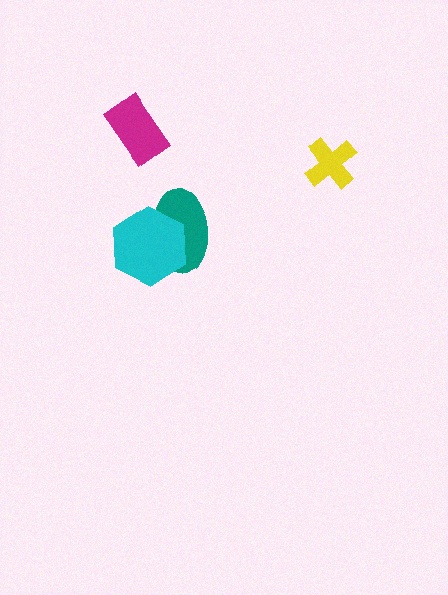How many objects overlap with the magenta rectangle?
0 objects overlap with the magenta rectangle.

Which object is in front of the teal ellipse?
The cyan hexagon is in front of the teal ellipse.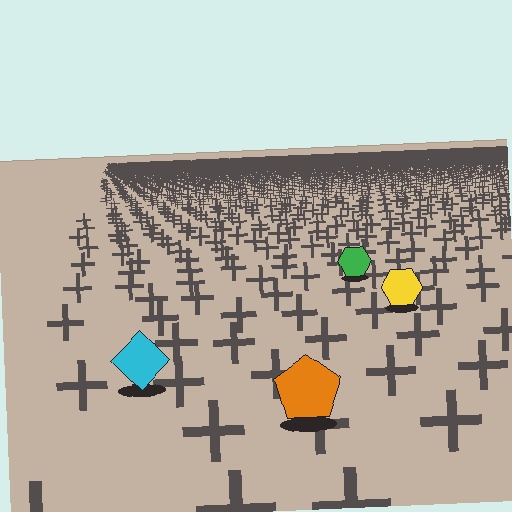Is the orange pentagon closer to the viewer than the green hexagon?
Yes. The orange pentagon is closer — you can tell from the texture gradient: the ground texture is coarser near it.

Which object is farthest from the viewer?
The green hexagon is farthest from the viewer. It appears smaller and the ground texture around it is denser.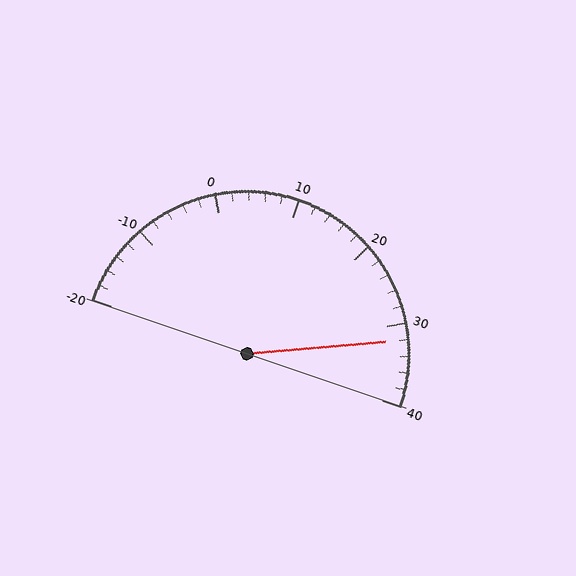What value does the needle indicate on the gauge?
The needle indicates approximately 32.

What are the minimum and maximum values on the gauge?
The gauge ranges from -20 to 40.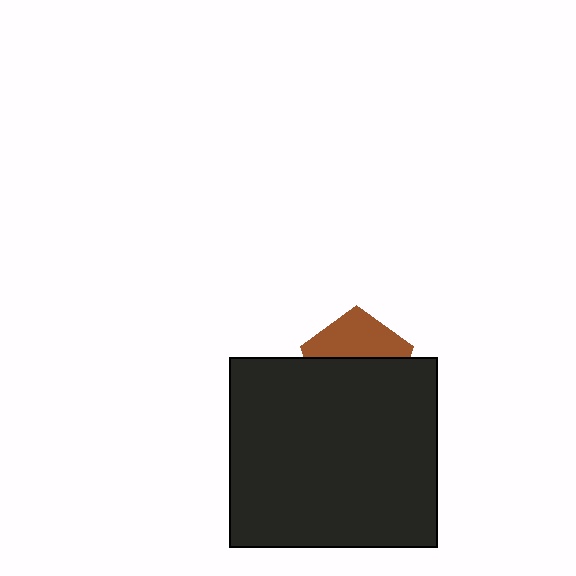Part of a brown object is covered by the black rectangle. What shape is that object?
It is a pentagon.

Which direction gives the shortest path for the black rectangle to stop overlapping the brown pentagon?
Moving down gives the shortest separation.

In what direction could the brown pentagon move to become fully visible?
The brown pentagon could move up. That would shift it out from behind the black rectangle entirely.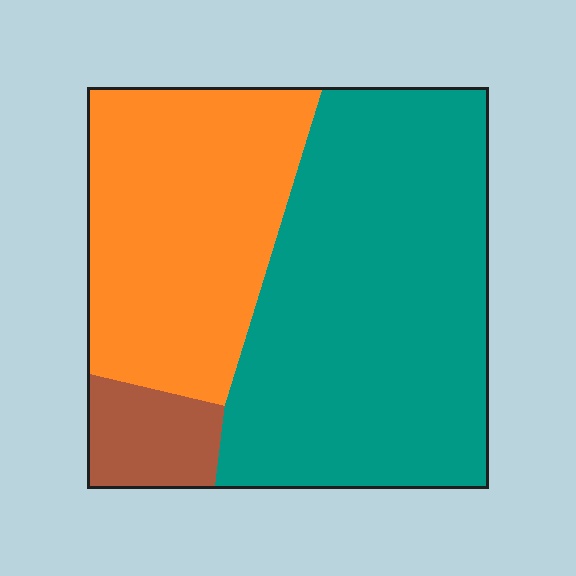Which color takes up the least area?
Brown, at roughly 10%.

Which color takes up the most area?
Teal, at roughly 55%.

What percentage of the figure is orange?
Orange takes up between a third and a half of the figure.